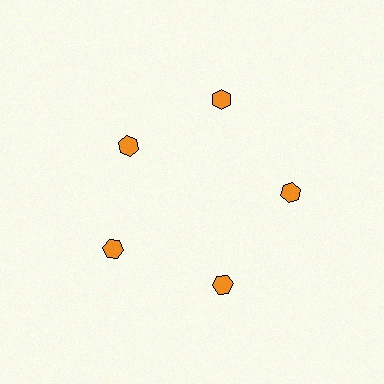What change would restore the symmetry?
The symmetry would be restored by moving it outward, back onto the ring so that all 5 hexagons sit at equal angles and equal distance from the center.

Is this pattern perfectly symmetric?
No. The 5 orange hexagons are arranged in a ring, but one element near the 10 o'clock position is pulled inward toward the center, breaking the 5-fold rotational symmetry.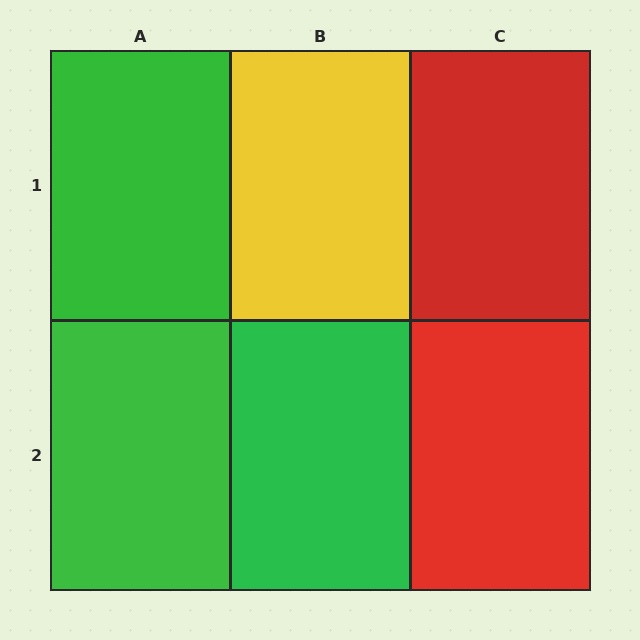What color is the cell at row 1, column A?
Green.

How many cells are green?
3 cells are green.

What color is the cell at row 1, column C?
Red.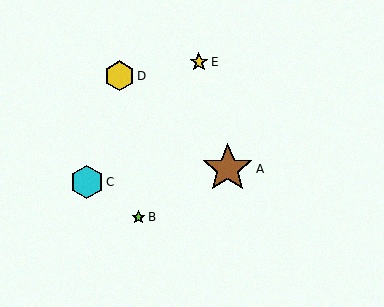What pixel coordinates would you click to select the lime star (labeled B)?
Click at (138, 217) to select the lime star B.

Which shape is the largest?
The brown star (labeled A) is the largest.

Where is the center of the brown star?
The center of the brown star is at (228, 169).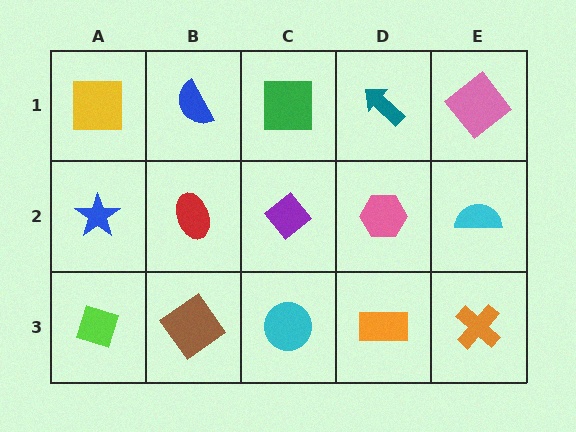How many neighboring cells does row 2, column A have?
3.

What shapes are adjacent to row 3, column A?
A blue star (row 2, column A), a brown diamond (row 3, column B).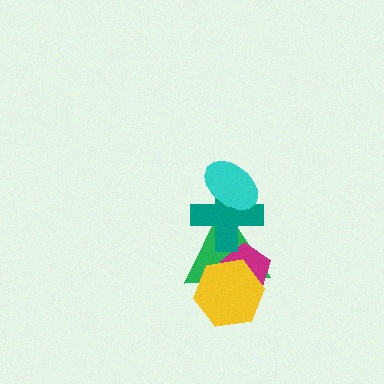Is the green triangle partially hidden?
Yes, it is partially covered by another shape.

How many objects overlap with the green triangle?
4 objects overlap with the green triangle.